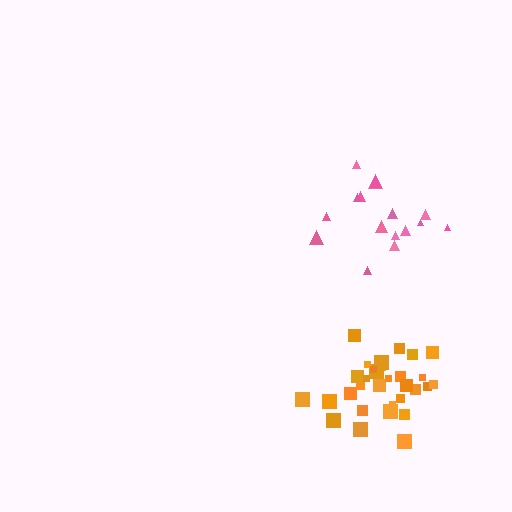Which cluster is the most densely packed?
Orange.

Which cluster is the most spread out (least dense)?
Pink.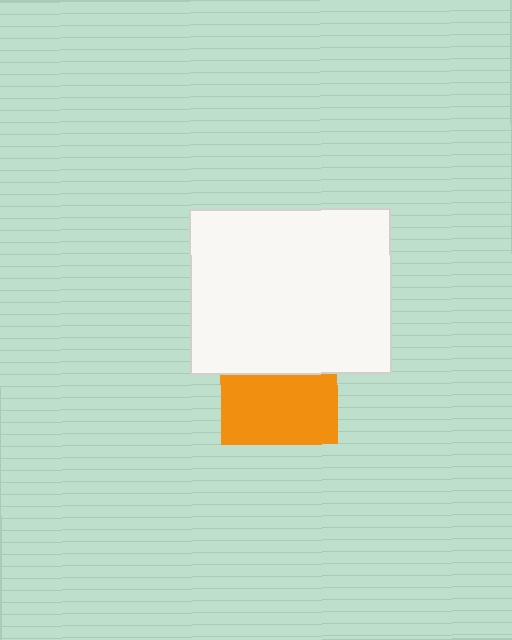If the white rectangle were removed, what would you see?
You would see the complete orange square.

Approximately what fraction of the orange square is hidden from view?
Roughly 41% of the orange square is hidden behind the white rectangle.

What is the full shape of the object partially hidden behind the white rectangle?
The partially hidden object is an orange square.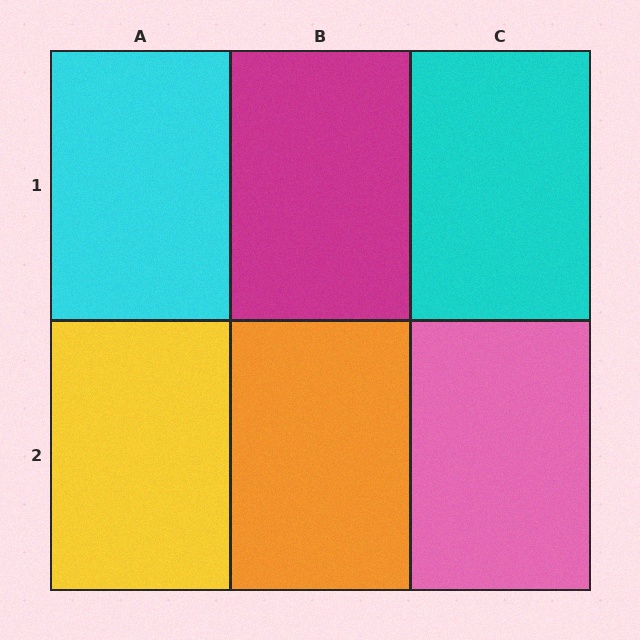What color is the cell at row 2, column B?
Orange.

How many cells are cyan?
2 cells are cyan.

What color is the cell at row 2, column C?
Pink.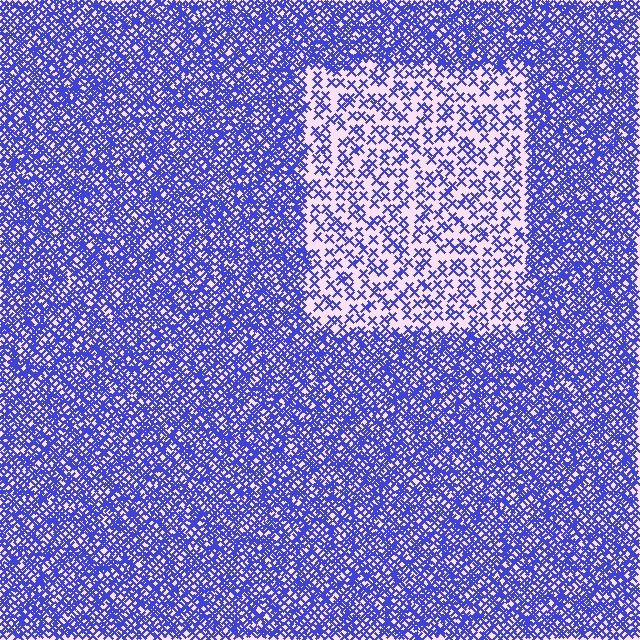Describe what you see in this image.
The image contains small blue elements arranged at two different densities. A rectangle-shaped region is visible where the elements are less densely packed than the surrounding area.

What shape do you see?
I see a rectangle.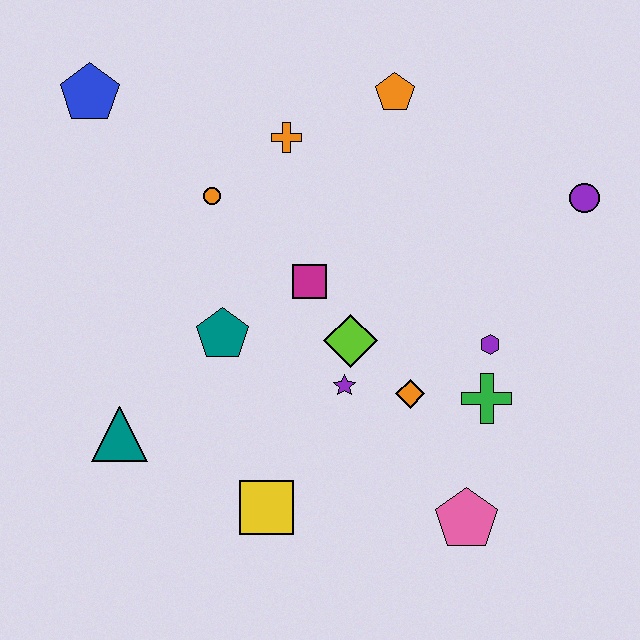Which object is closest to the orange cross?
The orange circle is closest to the orange cross.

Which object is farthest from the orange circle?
The pink pentagon is farthest from the orange circle.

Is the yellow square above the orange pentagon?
No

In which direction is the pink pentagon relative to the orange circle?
The pink pentagon is below the orange circle.